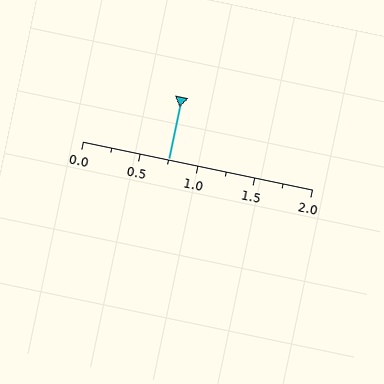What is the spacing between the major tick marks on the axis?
The major ticks are spaced 0.5 apart.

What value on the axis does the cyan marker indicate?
The marker indicates approximately 0.75.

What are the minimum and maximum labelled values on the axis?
The axis runs from 0.0 to 2.0.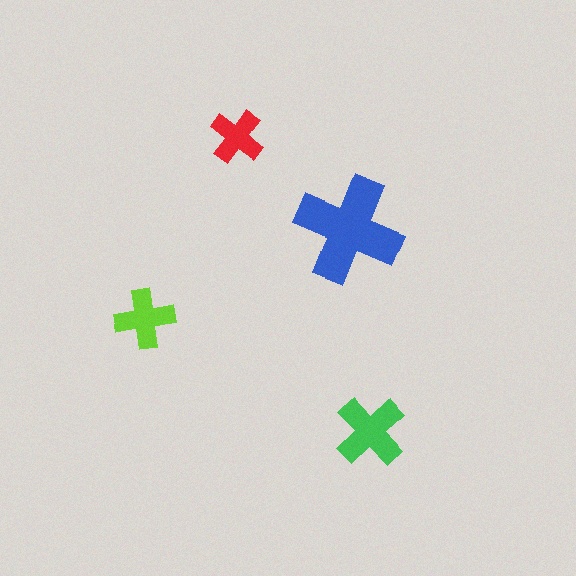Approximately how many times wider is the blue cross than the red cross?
About 2 times wider.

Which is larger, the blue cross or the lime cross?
The blue one.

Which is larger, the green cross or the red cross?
The green one.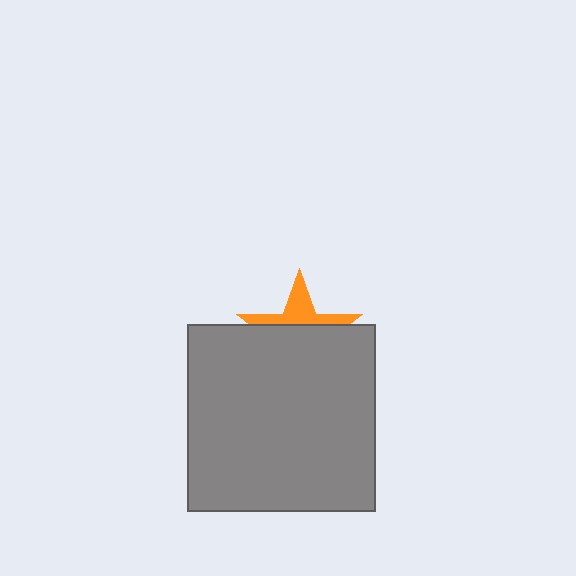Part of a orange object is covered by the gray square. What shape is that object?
It is a star.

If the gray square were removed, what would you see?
You would see the complete orange star.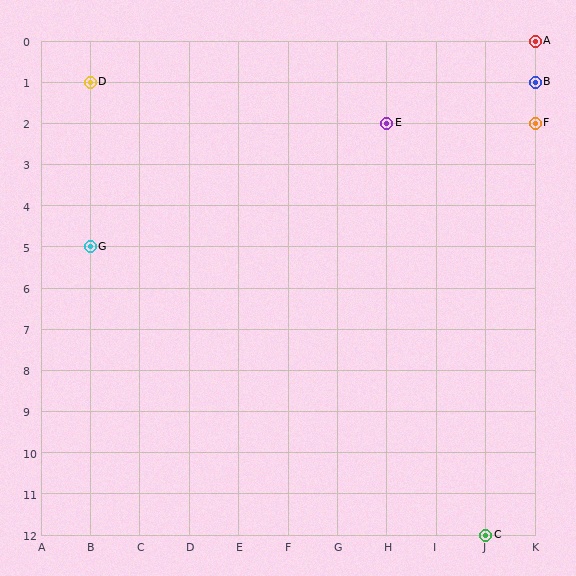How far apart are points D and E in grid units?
Points D and E are 6 columns and 1 row apart (about 6.1 grid units diagonally).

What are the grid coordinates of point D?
Point D is at grid coordinates (B, 1).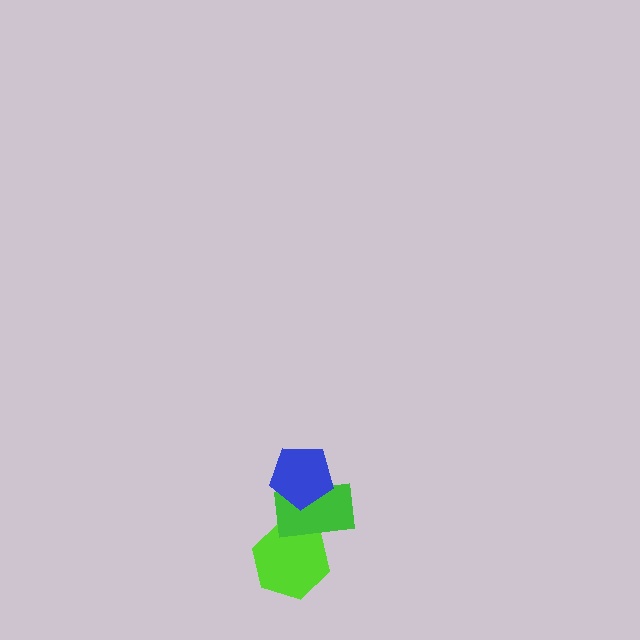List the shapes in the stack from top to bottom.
From top to bottom: the blue pentagon, the green rectangle, the lime hexagon.